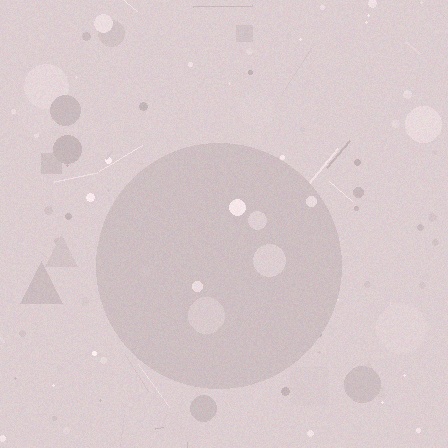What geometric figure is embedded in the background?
A circle is embedded in the background.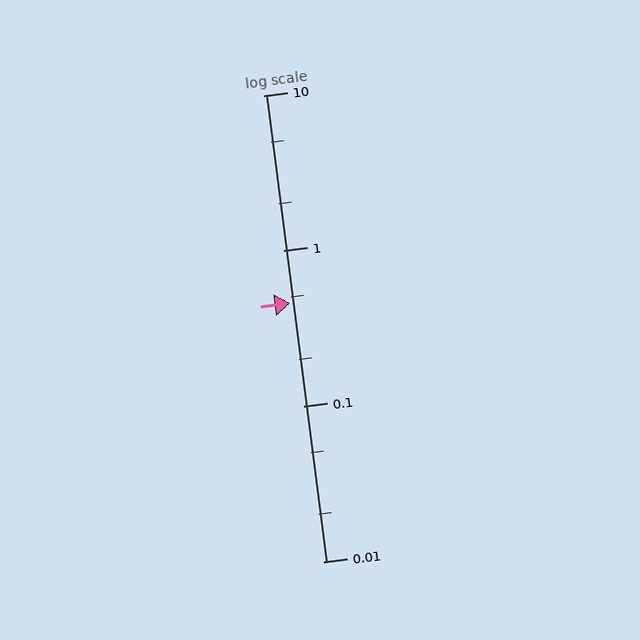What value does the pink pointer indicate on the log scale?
The pointer indicates approximately 0.46.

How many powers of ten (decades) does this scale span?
The scale spans 3 decades, from 0.01 to 10.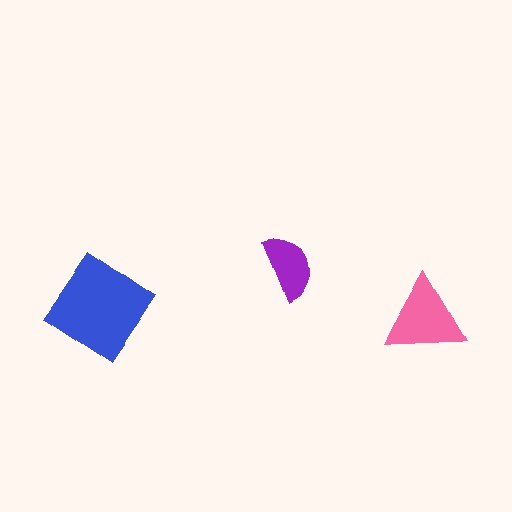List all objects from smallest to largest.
The purple semicircle, the pink triangle, the blue diamond.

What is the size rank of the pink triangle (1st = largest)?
2nd.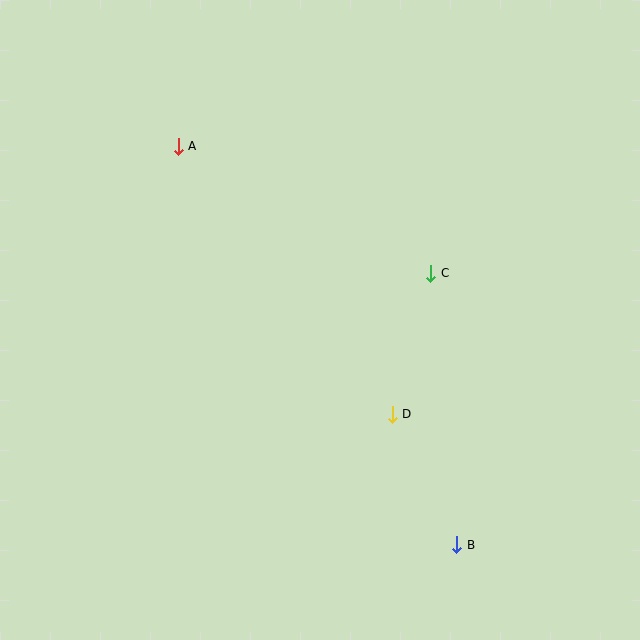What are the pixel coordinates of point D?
Point D is at (392, 414).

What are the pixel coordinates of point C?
Point C is at (431, 273).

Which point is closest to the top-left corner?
Point A is closest to the top-left corner.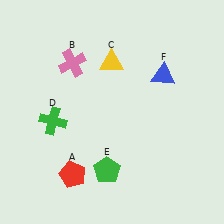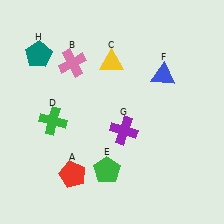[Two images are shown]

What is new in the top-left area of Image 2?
A teal pentagon (H) was added in the top-left area of Image 2.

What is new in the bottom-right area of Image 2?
A purple cross (G) was added in the bottom-right area of Image 2.